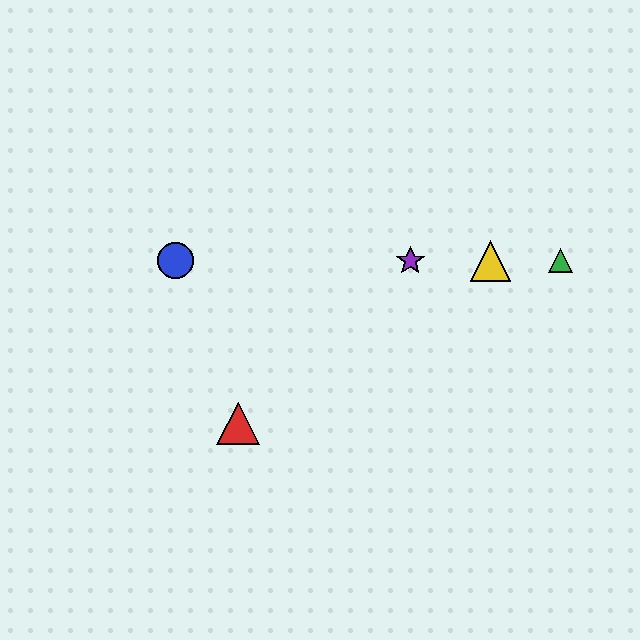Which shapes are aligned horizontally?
The blue circle, the green triangle, the yellow triangle, the purple star are aligned horizontally.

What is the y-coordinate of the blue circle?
The blue circle is at y≈261.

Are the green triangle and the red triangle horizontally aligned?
No, the green triangle is at y≈261 and the red triangle is at y≈423.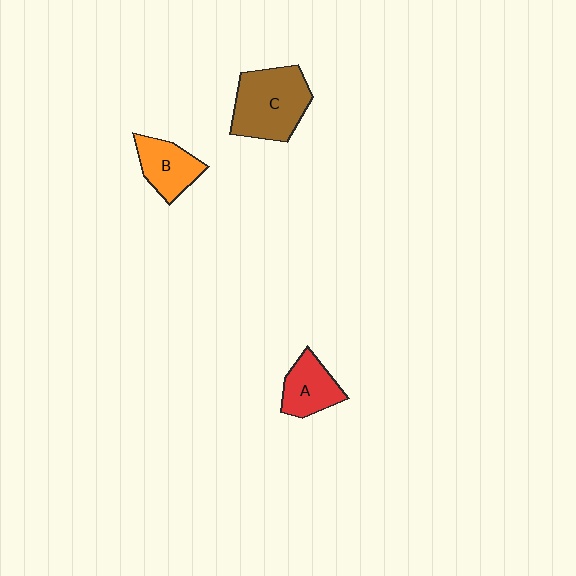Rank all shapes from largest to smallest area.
From largest to smallest: C (brown), B (orange), A (red).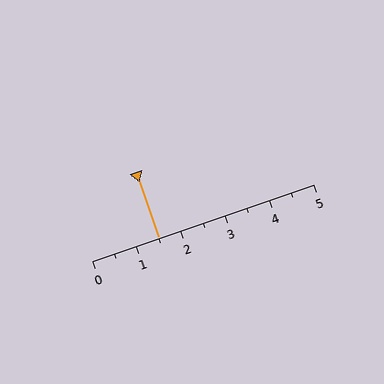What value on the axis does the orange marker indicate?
The marker indicates approximately 1.5.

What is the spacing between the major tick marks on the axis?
The major ticks are spaced 1 apart.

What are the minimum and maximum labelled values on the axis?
The axis runs from 0 to 5.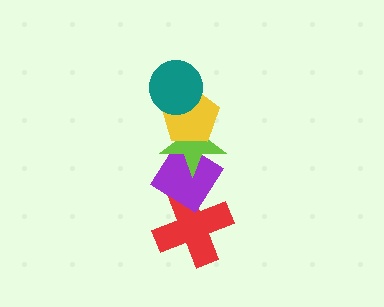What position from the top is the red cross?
The red cross is 5th from the top.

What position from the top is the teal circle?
The teal circle is 1st from the top.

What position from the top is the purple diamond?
The purple diamond is 4th from the top.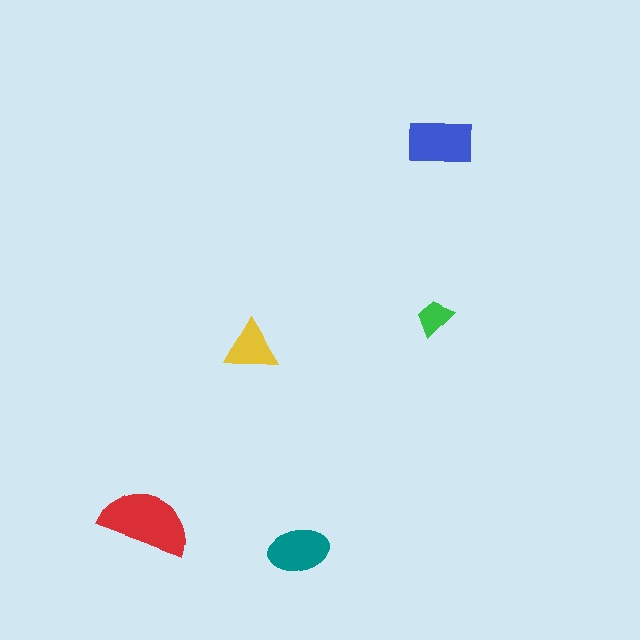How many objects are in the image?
There are 5 objects in the image.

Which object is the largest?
The red semicircle.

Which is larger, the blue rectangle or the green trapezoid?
The blue rectangle.